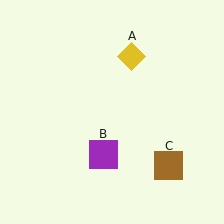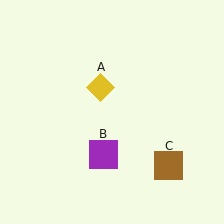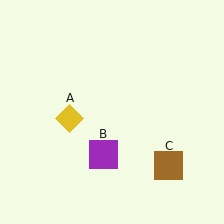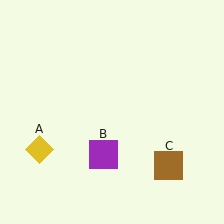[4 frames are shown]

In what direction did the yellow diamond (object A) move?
The yellow diamond (object A) moved down and to the left.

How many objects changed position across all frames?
1 object changed position: yellow diamond (object A).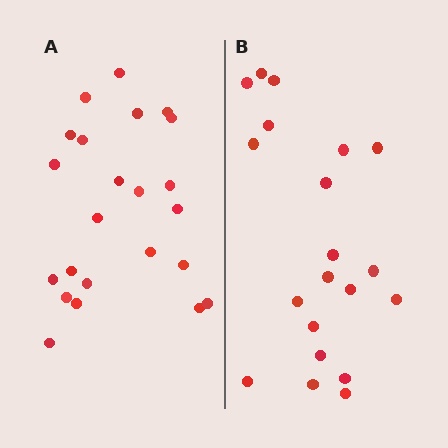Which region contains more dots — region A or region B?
Region A (the left region) has more dots.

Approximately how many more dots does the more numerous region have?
Region A has just a few more — roughly 2 or 3 more dots than region B.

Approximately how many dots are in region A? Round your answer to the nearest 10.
About 20 dots. (The exact count is 23, which rounds to 20.)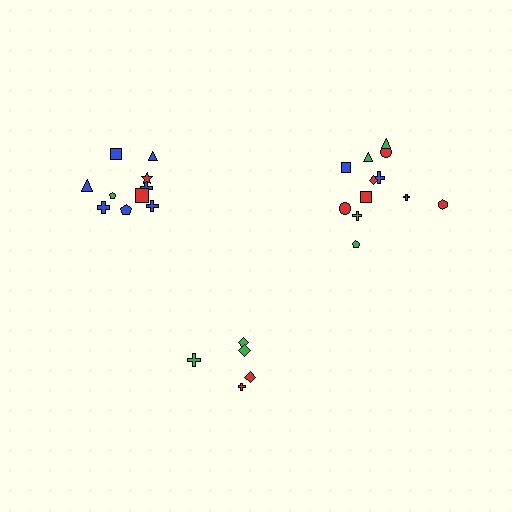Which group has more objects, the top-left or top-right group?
The top-right group.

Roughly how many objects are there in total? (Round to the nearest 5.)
Roughly 25 objects in total.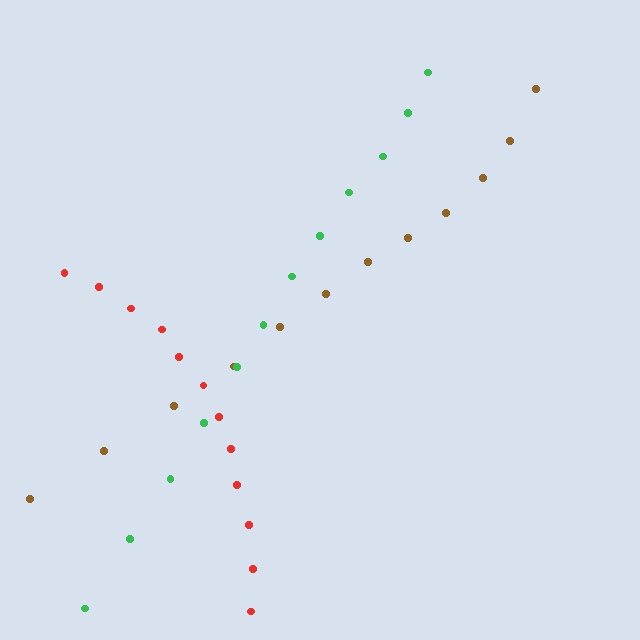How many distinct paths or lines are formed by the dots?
There are 3 distinct paths.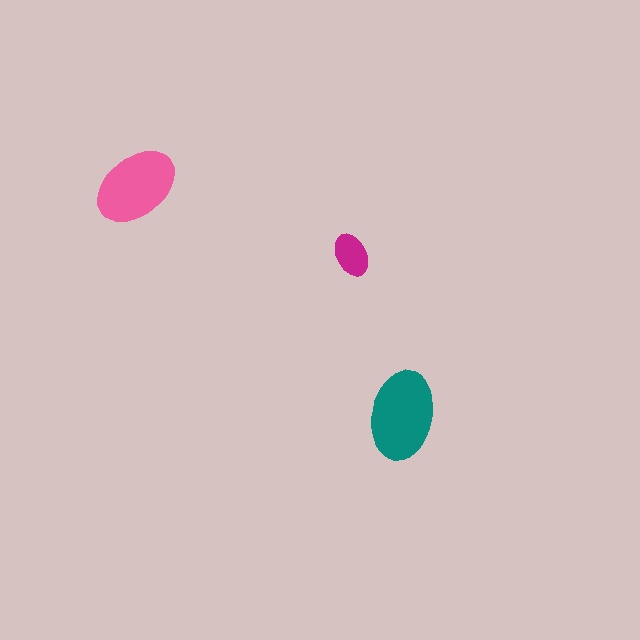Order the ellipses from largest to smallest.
the teal one, the pink one, the magenta one.